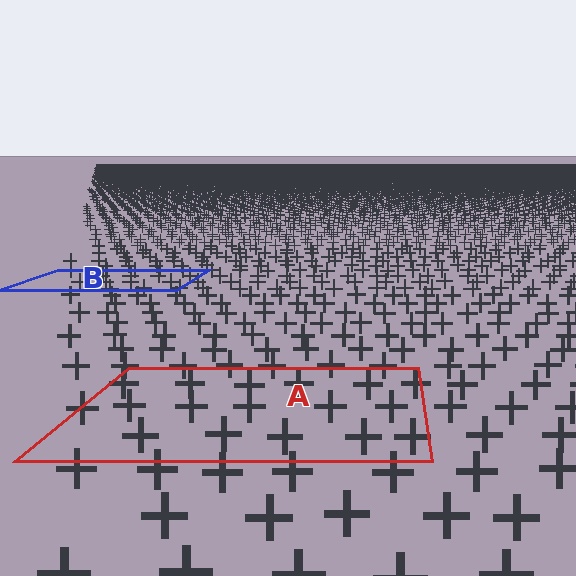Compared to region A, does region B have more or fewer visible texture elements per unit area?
Region B has more texture elements per unit area — they are packed more densely because it is farther away.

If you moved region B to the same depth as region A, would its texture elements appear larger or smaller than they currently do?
They would appear larger. At a closer depth, the same texture elements are projected at a bigger on-screen size.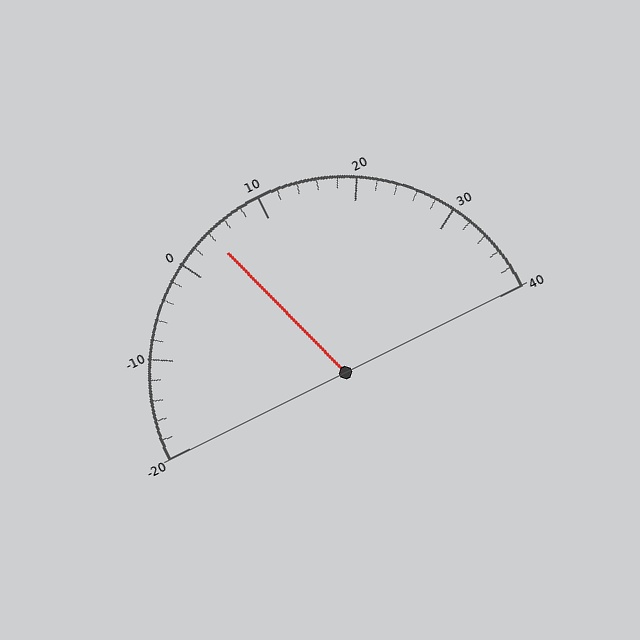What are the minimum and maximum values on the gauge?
The gauge ranges from -20 to 40.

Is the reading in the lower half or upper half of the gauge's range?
The reading is in the lower half of the range (-20 to 40).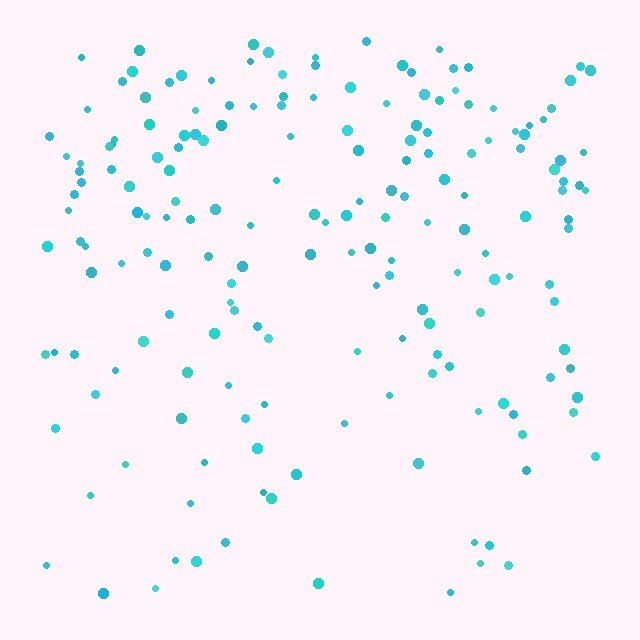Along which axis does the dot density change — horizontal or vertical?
Vertical.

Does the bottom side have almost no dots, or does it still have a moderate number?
Still a moderate number, just noticeably fewer than the top.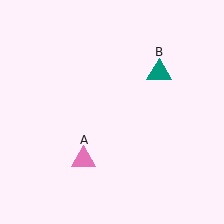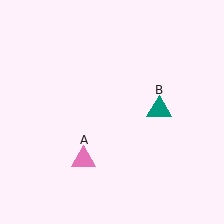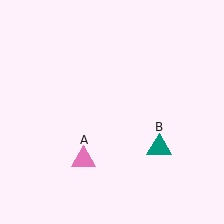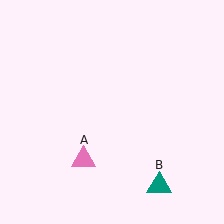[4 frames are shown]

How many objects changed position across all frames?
1 object changed position: teal triangle (object B).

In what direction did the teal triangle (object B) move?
The teal triangle (object B) moved down.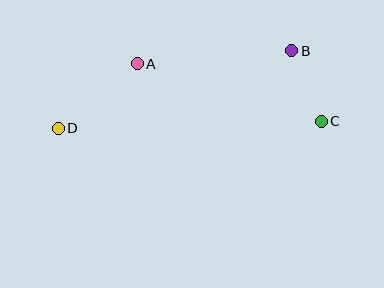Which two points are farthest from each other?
Points C and D are farthest from each other.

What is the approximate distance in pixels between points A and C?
The distance between A and C is approximately 193 pixels.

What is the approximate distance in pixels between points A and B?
The distance between A and B is approximately 155 pixels.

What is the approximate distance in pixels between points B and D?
The distance between B and D is approximately 246 pixels.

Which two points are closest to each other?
Points B and C are closest to each other.